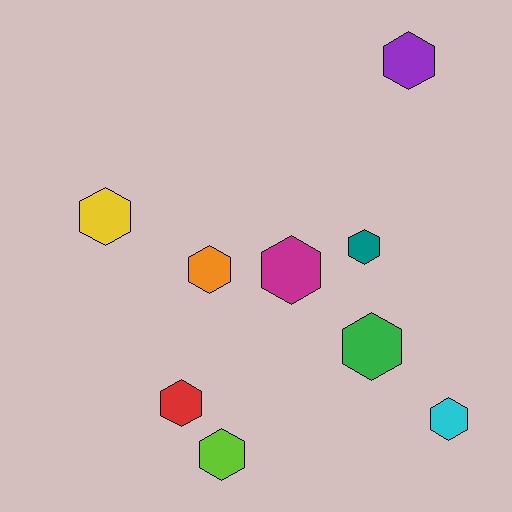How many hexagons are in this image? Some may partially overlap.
There are 9 hexagons.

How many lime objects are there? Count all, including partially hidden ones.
There is 1 lime object.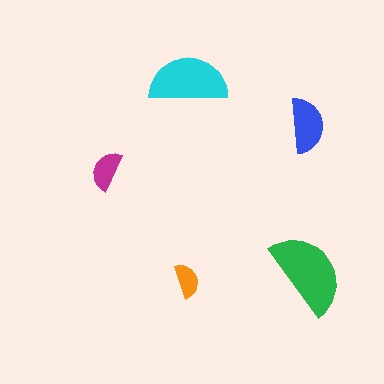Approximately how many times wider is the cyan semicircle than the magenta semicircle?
About 2 times wider.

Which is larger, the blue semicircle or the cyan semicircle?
The cyan one.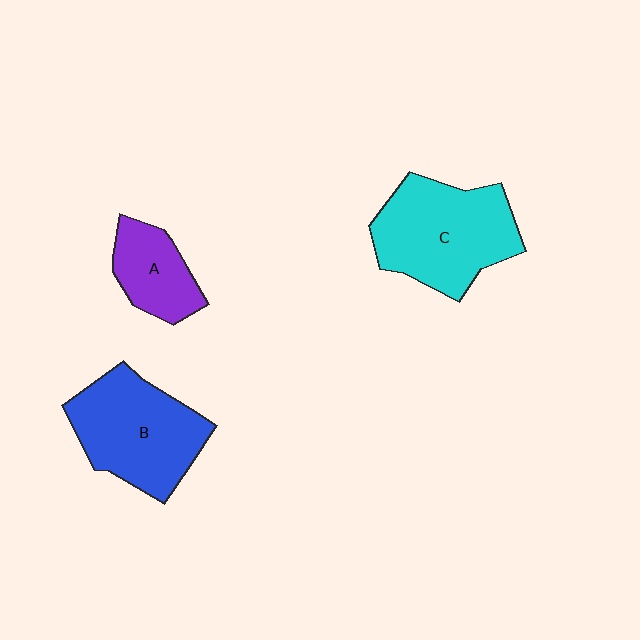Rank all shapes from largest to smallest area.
From largest to smallest: C (cyan), B (blue), A (purple).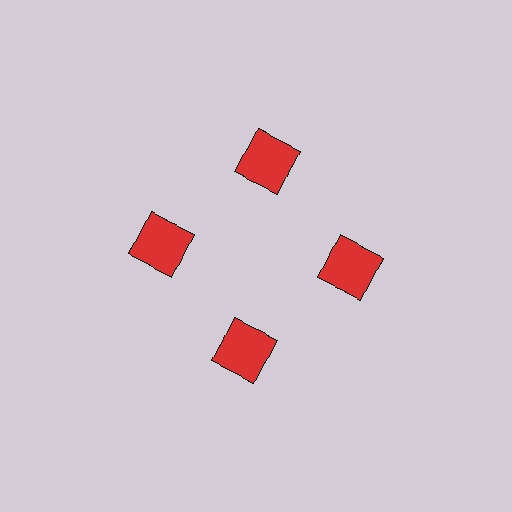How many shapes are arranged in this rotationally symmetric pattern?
There are 4 shapes, arranged in 4 groups of 1.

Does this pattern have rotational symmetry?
Yes, this pattern has 4-fold rotational symmetry. It looks the same after rotating 90 degrees around the center.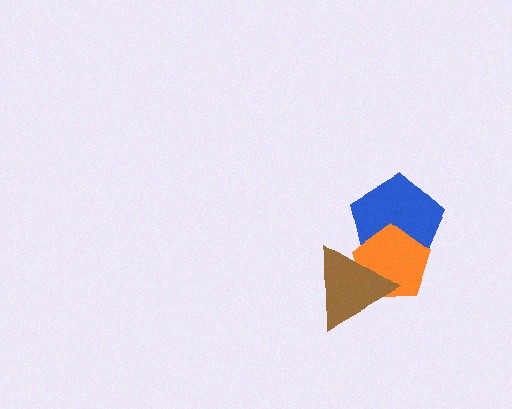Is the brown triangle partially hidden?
No, no other shape covers it.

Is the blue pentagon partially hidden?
Yes, it is partially covered by another shape.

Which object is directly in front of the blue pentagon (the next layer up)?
The orange pentagon is directly in front of the blue pentagon.